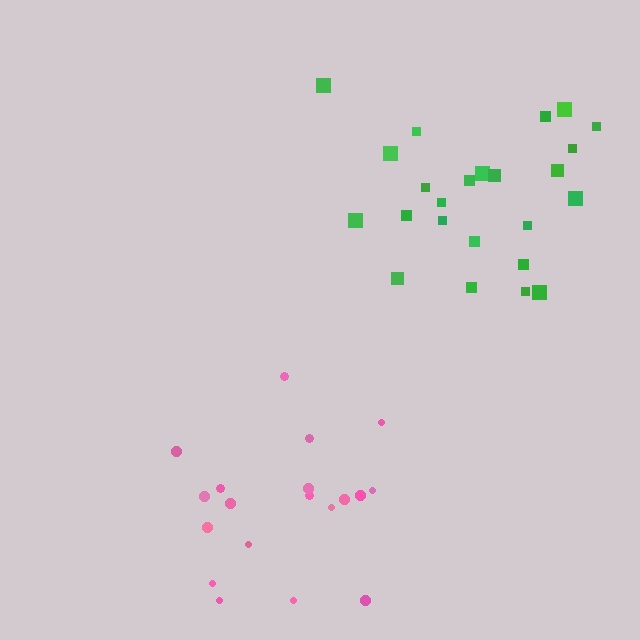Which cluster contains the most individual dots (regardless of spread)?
Green (24).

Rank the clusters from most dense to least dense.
green, pink.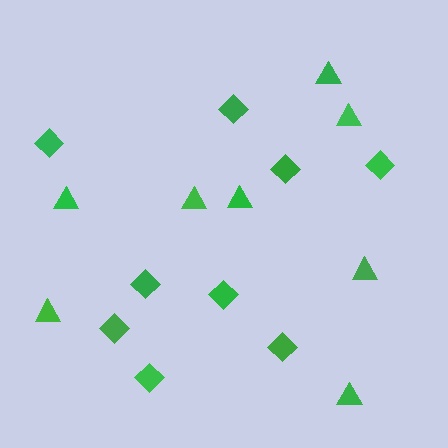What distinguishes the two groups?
There are 2 groups: one group of triangles (8) and one group of diamonds (9).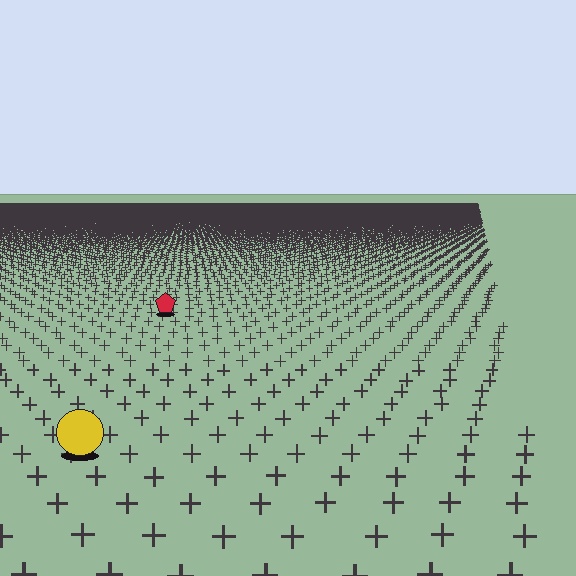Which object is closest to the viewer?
The yellow circle is closest. The texture marks near it are larger and more spread out.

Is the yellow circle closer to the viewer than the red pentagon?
Yes. The yellow circle is closer — you can tell from the texture gradient: the ground texture is coarser near it.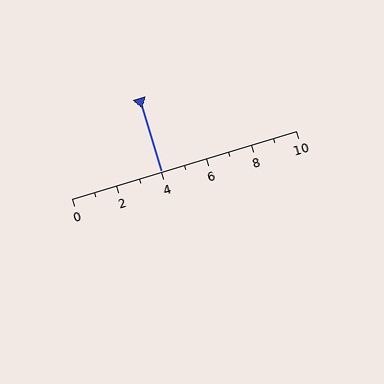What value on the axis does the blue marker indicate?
The marker indicates approximately 4.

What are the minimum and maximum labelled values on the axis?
The axis runs from 0 to 10.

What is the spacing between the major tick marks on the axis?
The major ticks are spaced 2 apart.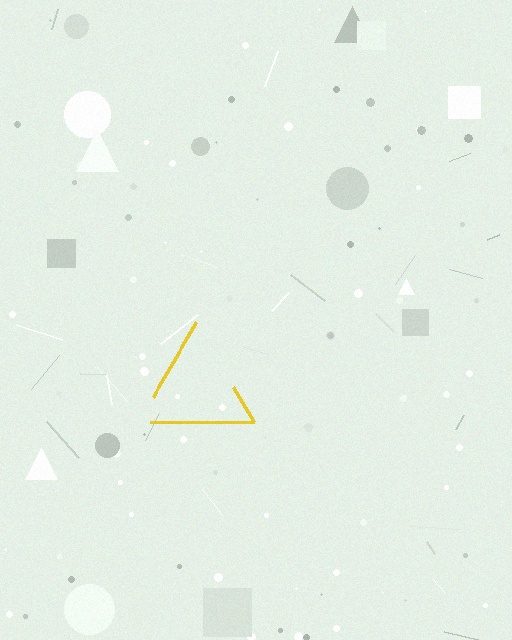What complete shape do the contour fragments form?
The contour fragments form a triangle.